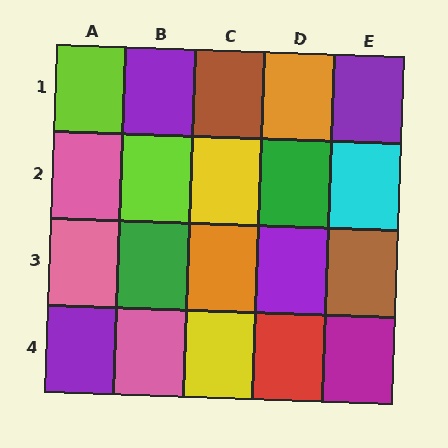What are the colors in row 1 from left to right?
Lime, purple, brown, orange, purple.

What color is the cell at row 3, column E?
Brown.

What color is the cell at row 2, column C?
Yellow.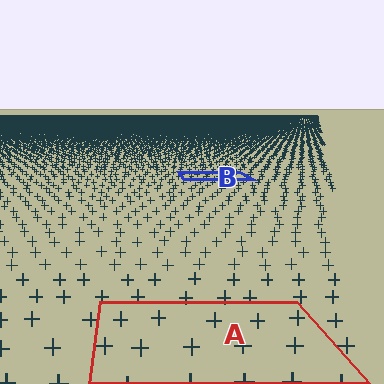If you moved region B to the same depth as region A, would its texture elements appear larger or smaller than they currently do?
They would appear larger. At a closer depth, the same texture elements are projected at a bigger on-screen size.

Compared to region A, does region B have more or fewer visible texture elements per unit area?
Region B has more texture elements per unit area — they are packed more densely because it is farther away.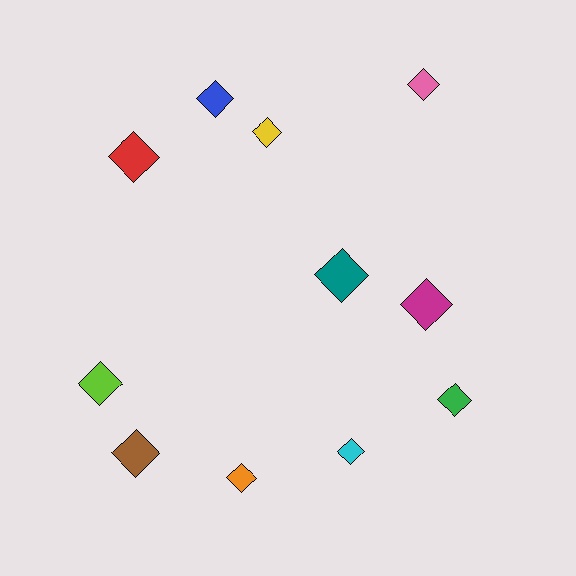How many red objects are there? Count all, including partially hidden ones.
There is 1 red object.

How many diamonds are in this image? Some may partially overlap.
There are 11 diamonds.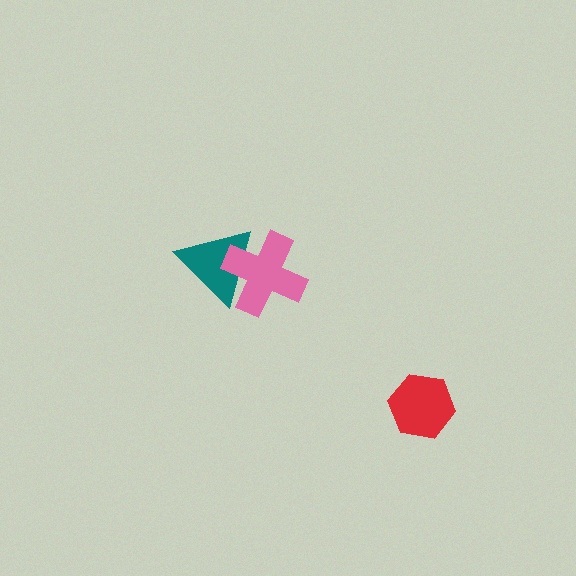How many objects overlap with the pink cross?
1 object overlaps with the pink cross.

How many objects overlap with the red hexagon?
0 objects overlap with the red hexagon.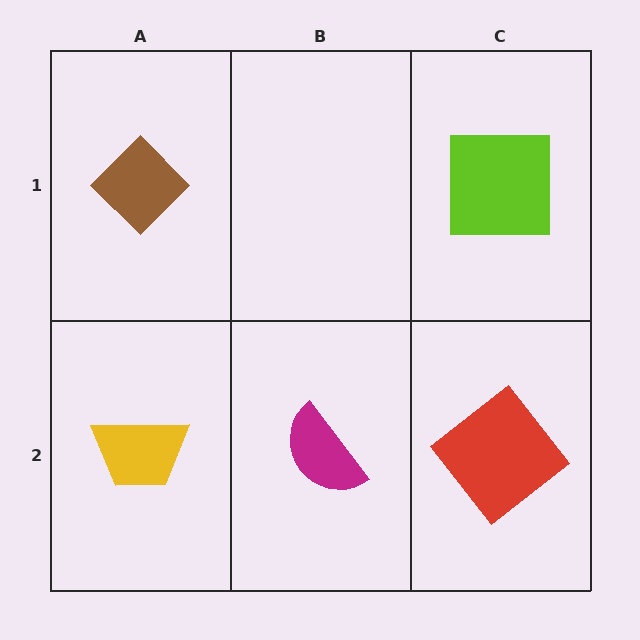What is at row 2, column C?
A red diamond.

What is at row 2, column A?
A yellow trapezoid.